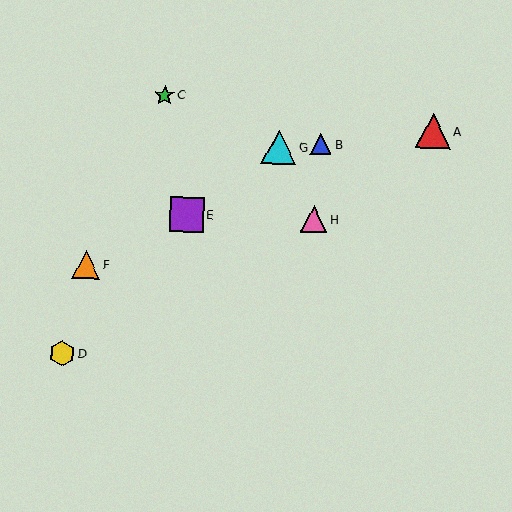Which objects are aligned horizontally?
Objects E, H are aligned horizontally.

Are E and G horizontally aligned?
No, E is at y≈215 and G is at y≈147.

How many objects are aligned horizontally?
2 objects (E, H) are aligned horizontally.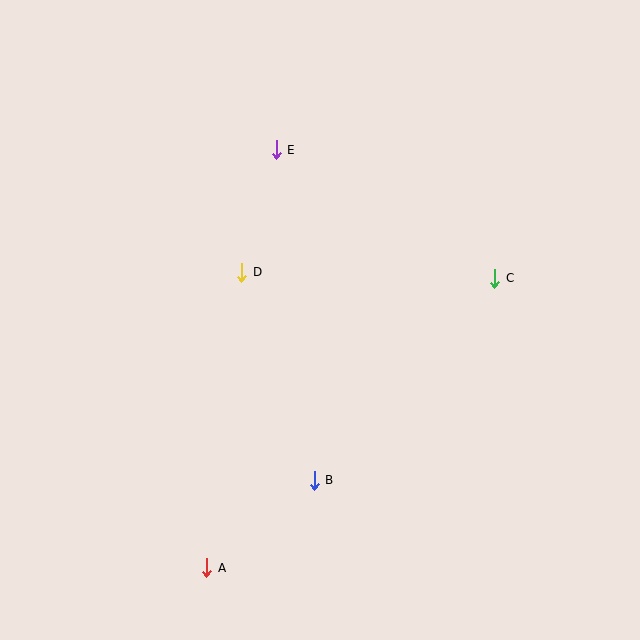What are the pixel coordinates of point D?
Point D is at (242, 272).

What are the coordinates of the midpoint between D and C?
The midpoint between D and C is at (368, 275).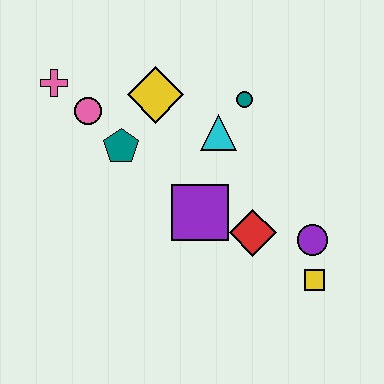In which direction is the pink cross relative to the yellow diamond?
The pink cross is to the left of the yellow diamond.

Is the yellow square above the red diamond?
No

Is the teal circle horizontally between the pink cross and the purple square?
No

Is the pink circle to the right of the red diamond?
No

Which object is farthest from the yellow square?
The pink cross is farthest from the yellow square.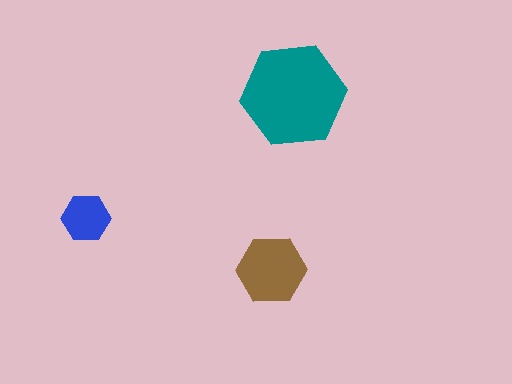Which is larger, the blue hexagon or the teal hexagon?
The teal one.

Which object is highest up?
The teal hexagon is topmost.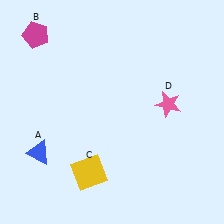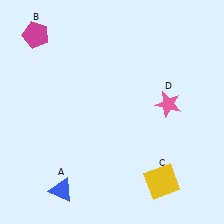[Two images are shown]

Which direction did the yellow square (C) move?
The yellow square (C) moved right.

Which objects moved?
The objects that moved are: the blue triangle (A), the yellow square (C).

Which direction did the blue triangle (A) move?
The blue triangle (A) moved down.